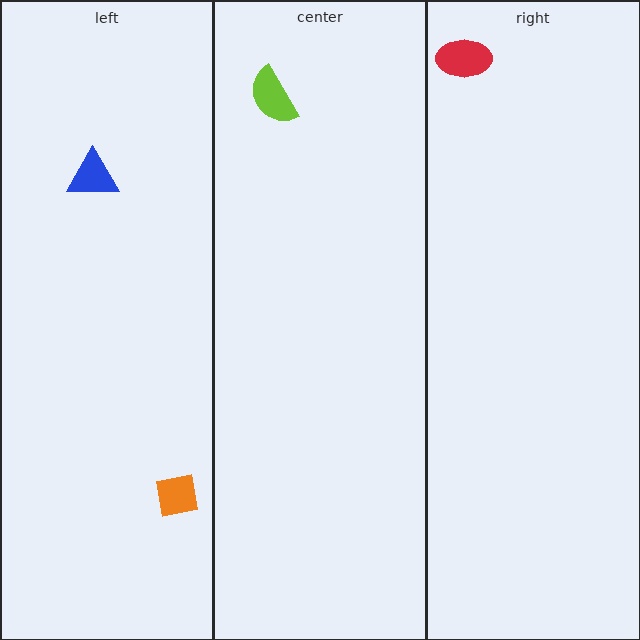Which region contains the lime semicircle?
The center region.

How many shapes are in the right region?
1.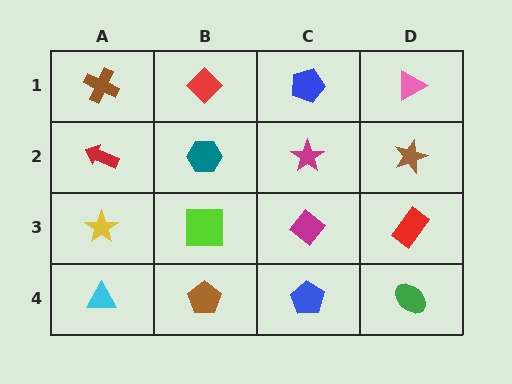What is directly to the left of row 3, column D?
A magenta diamond.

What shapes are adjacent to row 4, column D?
A red rectangle (row 3, column D), a blue pentagon (row 4, column C).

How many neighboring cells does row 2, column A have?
3.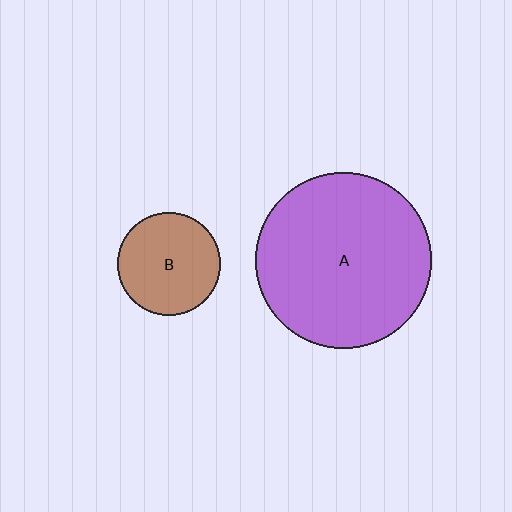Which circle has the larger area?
Circle A (purple).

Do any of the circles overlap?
No, none of the circles overlap.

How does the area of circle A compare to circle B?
Approximately 2.9 times.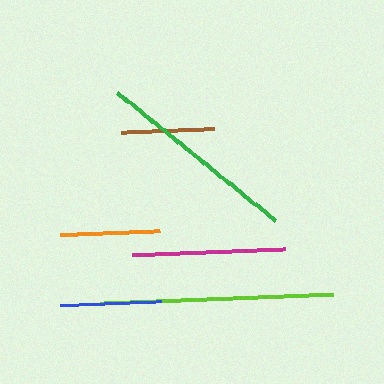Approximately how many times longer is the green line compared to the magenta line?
The green line is approximately 1.3 times the length of the magenta line.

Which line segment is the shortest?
The brown line is the shortest at approximately 93 pixels.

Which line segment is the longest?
The lime line is the longest at approximately 233 pixels.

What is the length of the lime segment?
The lime segment is approximately 233 pixels long.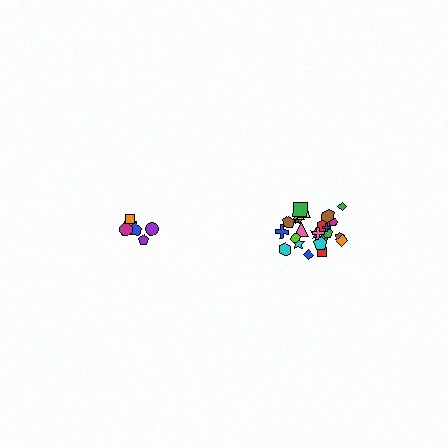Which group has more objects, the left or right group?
The right group.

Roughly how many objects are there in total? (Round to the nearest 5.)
Roughly 30 objects in total.